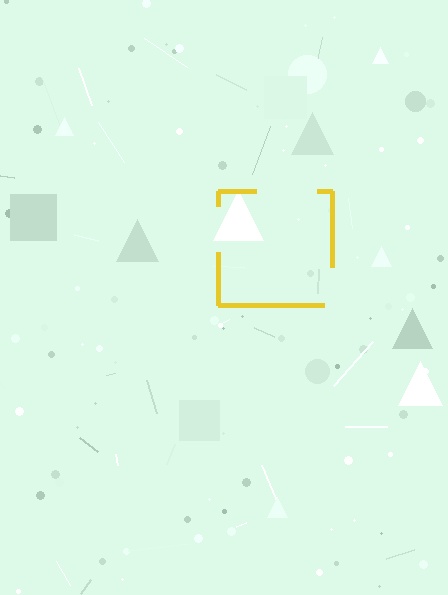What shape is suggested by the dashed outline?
The dashed outline suggests a square.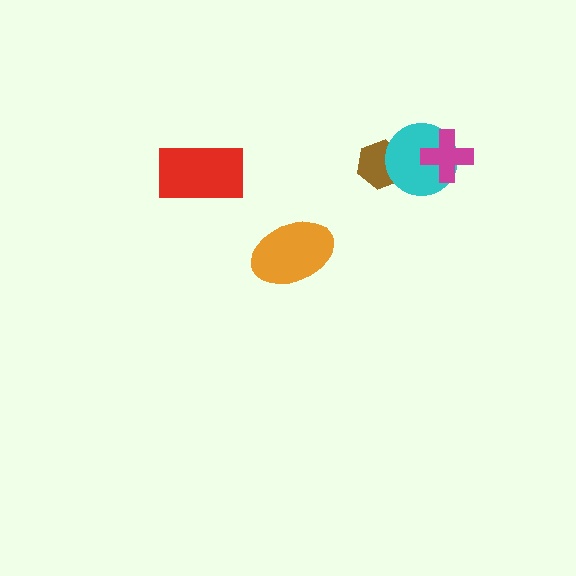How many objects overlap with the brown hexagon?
1 object overlaps with the brown hexagon.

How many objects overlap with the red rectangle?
0 objects overlap with the red rectangle.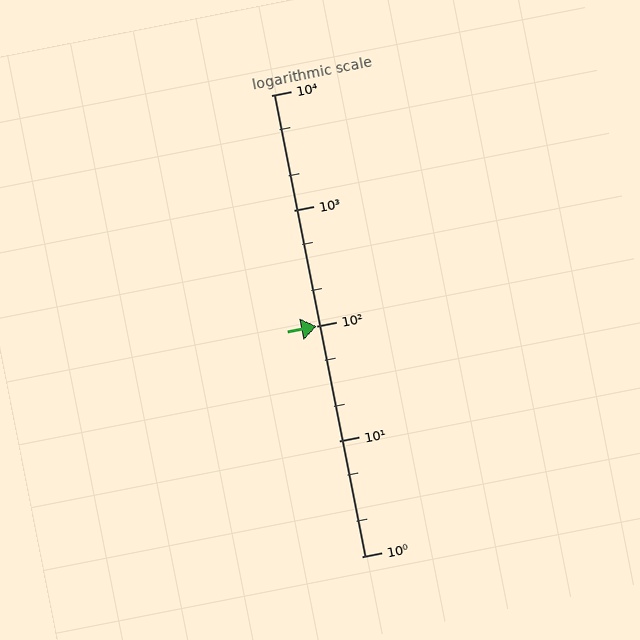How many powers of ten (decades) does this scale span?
The scale spans 4 decades, from 1 to 10000.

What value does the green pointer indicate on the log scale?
The pointer indicates approximately 100.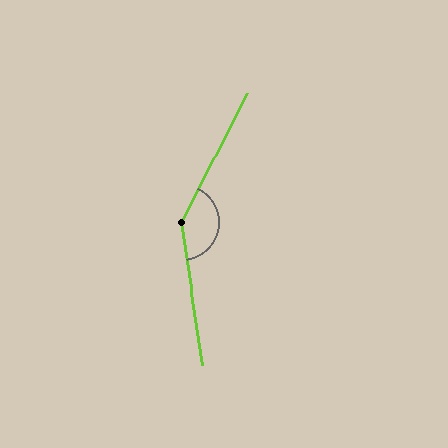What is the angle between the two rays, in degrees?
Approximately 144 degrees.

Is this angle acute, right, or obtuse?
It is obtuse.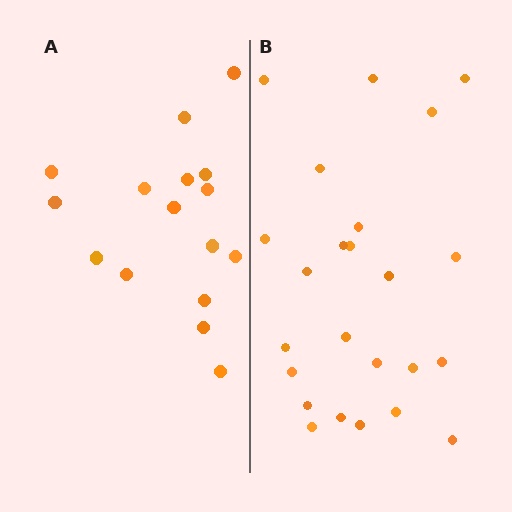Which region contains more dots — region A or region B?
Region B (the right region) has more dots.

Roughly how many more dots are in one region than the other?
Region B has roughly 8 or so more dots than region A.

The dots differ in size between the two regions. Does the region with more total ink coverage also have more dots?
No. Region A has more total ink coverage because its dots are larger, but region B actually contains more individual dots. Total area can be misleading — the number of items is what matters here.